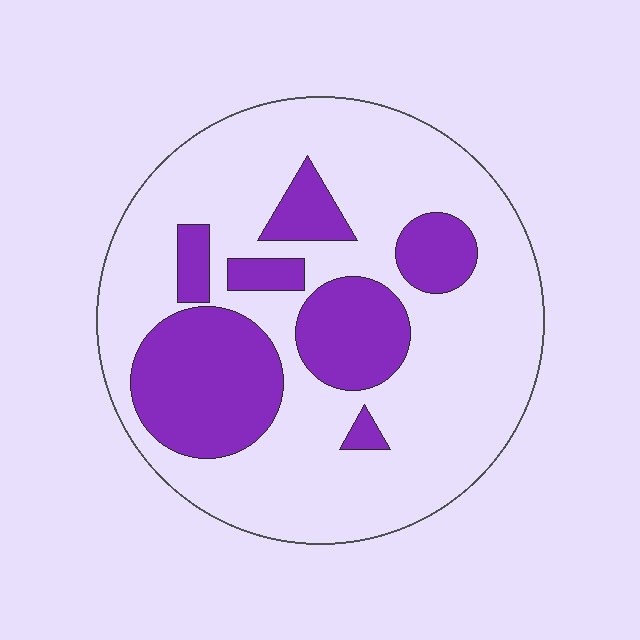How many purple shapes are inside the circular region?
7.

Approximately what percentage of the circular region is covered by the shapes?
Approximately 30%.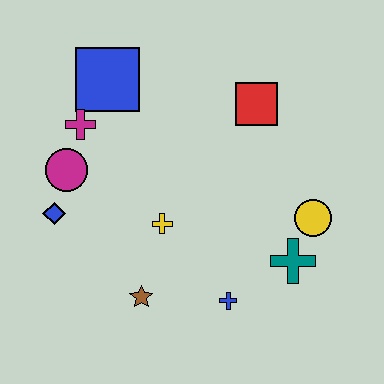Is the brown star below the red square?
Yes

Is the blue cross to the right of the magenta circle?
Yes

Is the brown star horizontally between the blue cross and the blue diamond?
Yes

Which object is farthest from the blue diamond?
The yellow circle is farthest from the blue diamond.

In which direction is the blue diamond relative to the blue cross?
The blue diamond is to the left of the blue cross.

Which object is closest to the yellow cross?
The brown star is closest to the yellow cross.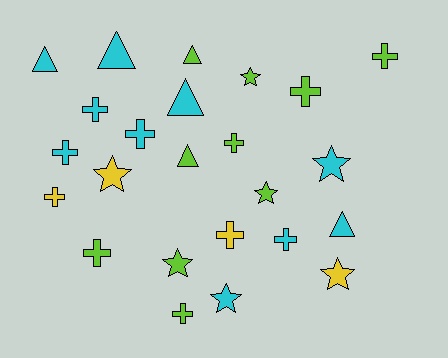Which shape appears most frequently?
Cross, with 11 objects.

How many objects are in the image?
There are 24 objects.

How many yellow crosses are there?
There are 2 yellow crosses.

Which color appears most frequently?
Cyan, with 10 objects.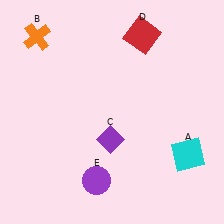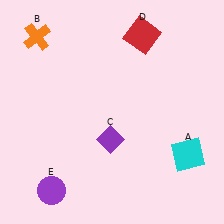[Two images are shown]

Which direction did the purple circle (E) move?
The purple circle (E) moved left.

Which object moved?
The purple circle (E) moved left.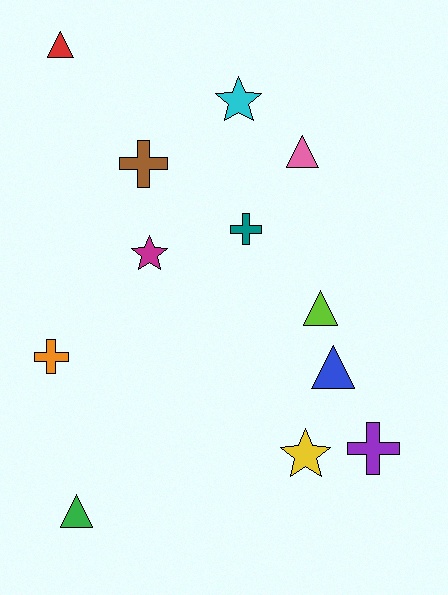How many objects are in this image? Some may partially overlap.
There are 12 objects.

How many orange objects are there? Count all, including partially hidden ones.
There is 1 orange object.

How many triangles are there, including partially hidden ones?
There are 5 triangles.